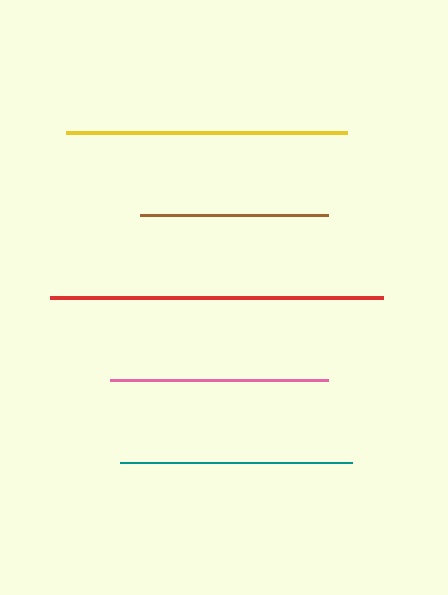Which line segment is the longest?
The red line is the longest at approximately 333 pixels.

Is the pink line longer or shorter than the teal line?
The teal line is longer than the pink line.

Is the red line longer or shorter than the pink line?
The red line is longer than the pink line.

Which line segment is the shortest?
The brown line is the shortest at approximately 188 pixels.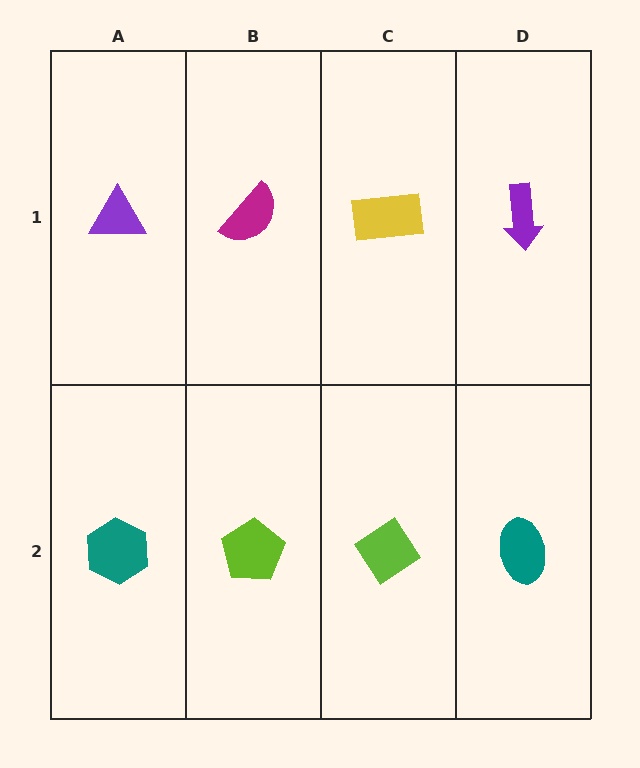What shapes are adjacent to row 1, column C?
A lime diamond (row 2, column C), a magenta semicircle (row 1, column B), a purple arrow (row 1, column D).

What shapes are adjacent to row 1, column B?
A lime pentagon (row 2, column B), a purple triangle (row 1, column A), a yellow rectangle (row 1, column C).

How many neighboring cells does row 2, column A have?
2.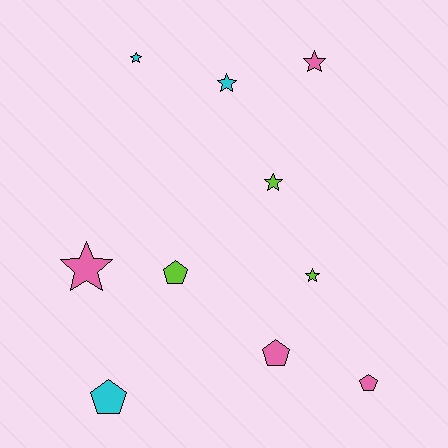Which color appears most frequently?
Pink, with 4 objects.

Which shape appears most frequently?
Star, with 6 objects.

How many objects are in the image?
There are 10 objects.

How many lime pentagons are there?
There is 1 lime pentagon.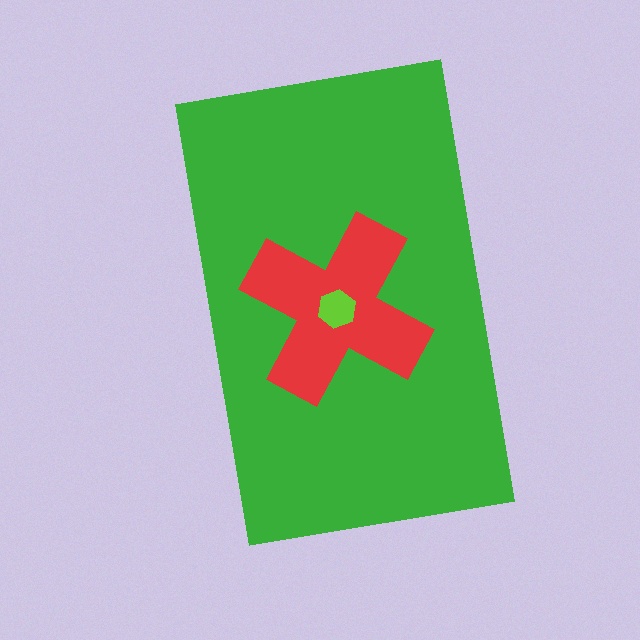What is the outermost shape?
The green rectangle.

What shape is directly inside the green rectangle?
The red cross.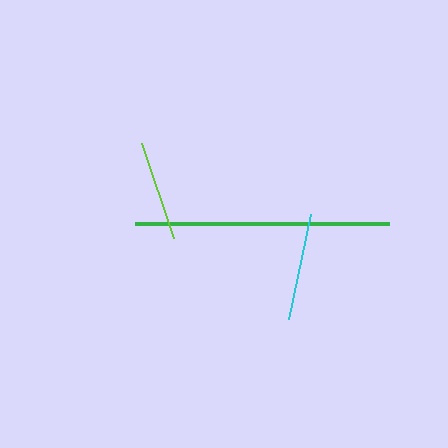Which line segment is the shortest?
The lime line is the shortest at approximately 100 pixels.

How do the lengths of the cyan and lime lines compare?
The cyan and lime lines are approximately the same length.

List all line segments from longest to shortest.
From longest to shortest: green, cyan, lime.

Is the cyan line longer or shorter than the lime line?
The cyan line is longer than the lime line.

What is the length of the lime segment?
The lime segment is approximately 100 pixels long.